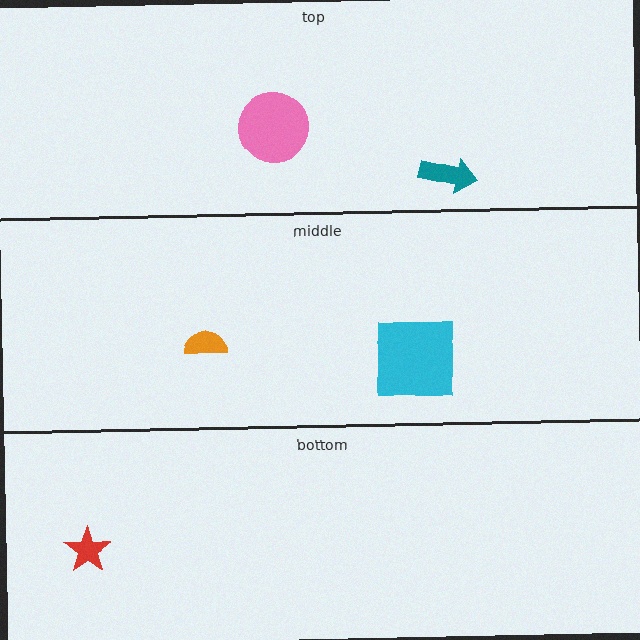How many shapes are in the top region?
2.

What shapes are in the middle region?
The orange semicircle, the cyan square.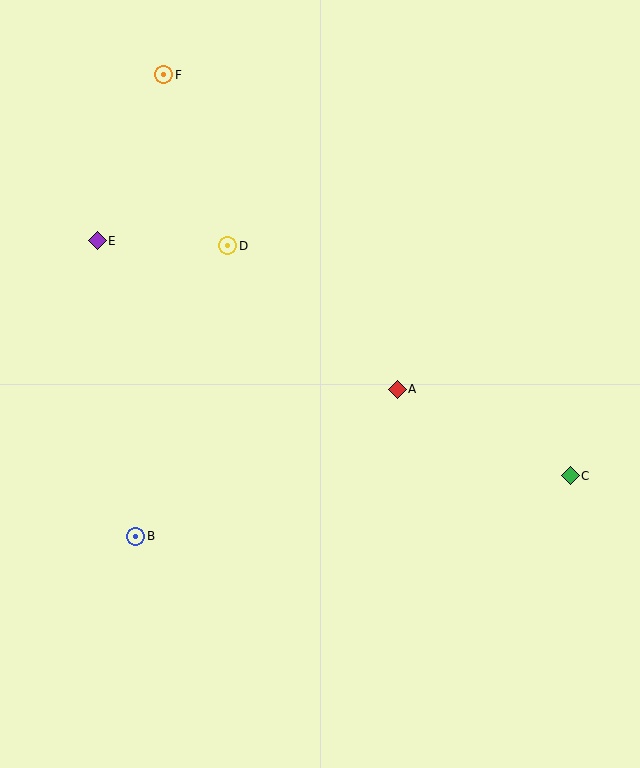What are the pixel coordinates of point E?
Point E is at (97, 241).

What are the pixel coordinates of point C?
Point C is at (570, 476).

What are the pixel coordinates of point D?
Point D is at (228, 246).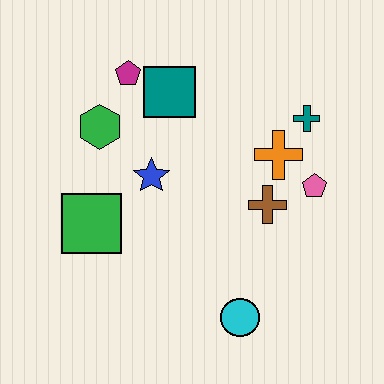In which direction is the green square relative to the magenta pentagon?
The green square is below the magenta pentagon.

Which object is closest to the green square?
The blue star is closest to the green square.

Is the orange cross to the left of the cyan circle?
No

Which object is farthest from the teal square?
The cyan circle is farthest from the teal square.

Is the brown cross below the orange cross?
Yes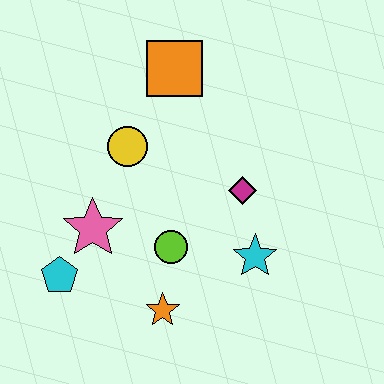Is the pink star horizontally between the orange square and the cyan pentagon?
Yes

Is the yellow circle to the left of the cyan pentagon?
No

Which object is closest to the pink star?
The cyan pentagon is closest to the pink star.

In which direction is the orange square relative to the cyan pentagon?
The orange square is above the cyan pentagon.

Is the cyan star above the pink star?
No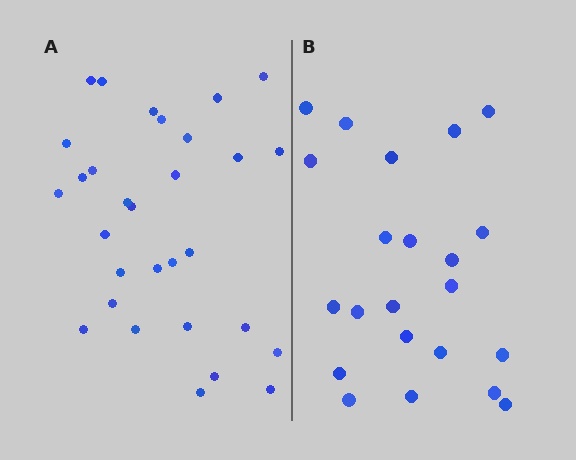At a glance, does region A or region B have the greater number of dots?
Region A (the left region) has more dots.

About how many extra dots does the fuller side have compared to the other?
Region A has roughly 8 or so more dots than region B.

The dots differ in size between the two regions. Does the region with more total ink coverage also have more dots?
No. Region B has more total ink coverage because its dots are larger, but region A actually contains more individual dots. Total area can be misleading — the number of items is what matters here.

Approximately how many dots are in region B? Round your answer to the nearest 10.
About 20 dots. (The exact count is 22, which rounds to 20.)